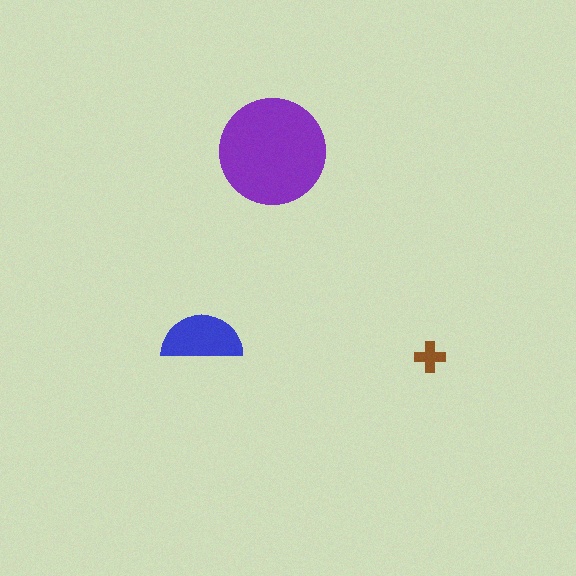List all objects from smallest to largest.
The brown cross, the blue semicircle, the purple circle.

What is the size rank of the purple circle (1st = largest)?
1st.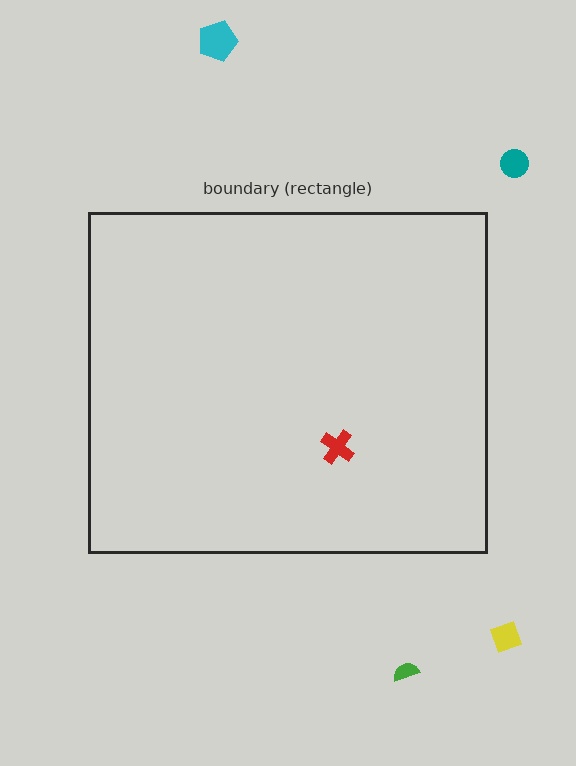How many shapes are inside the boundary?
1 inside, 4 outside.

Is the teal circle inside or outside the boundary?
Outside.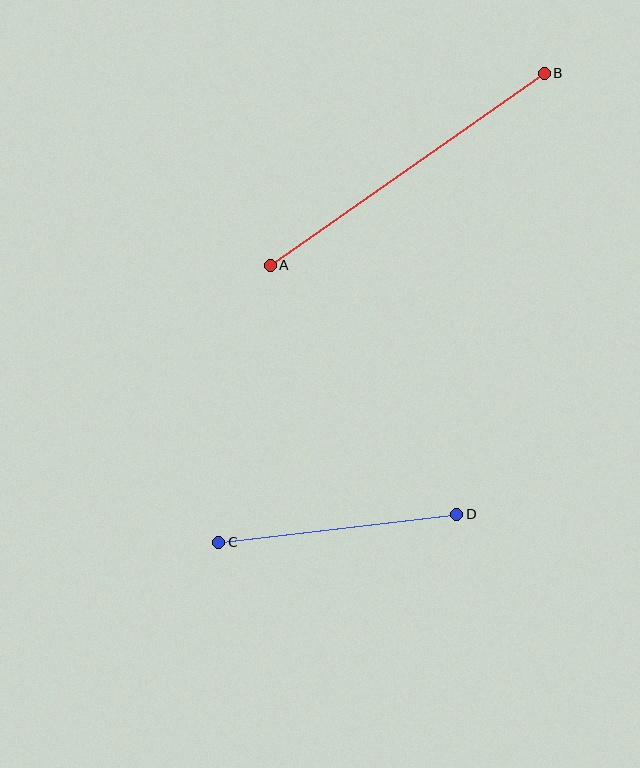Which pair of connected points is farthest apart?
Points A and B are farthest apart.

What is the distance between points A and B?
The distance is approximately 334 pixels.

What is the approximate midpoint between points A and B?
The midpoint is at approximately (407, 169) pixels.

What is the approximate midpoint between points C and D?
The midpoint is at approximately (338, 528) pixels.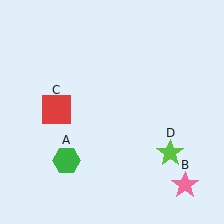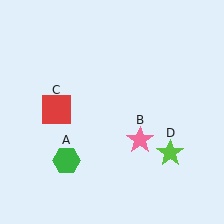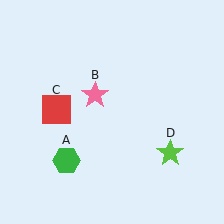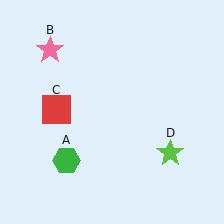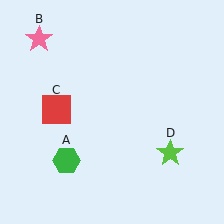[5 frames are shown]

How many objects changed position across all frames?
1 object changed position: pink star (object B).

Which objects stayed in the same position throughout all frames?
Green hexagon (object A) and red square (object C) and lime star (object D) remained stationary.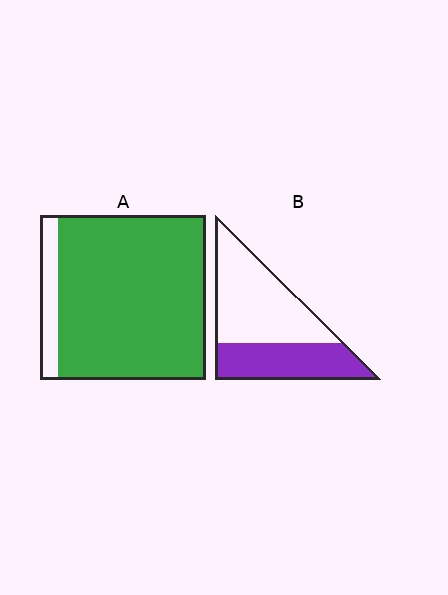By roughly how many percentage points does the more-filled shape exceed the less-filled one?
By roughly 50 percentage points (A over B).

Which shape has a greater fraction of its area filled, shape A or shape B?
Shape A.